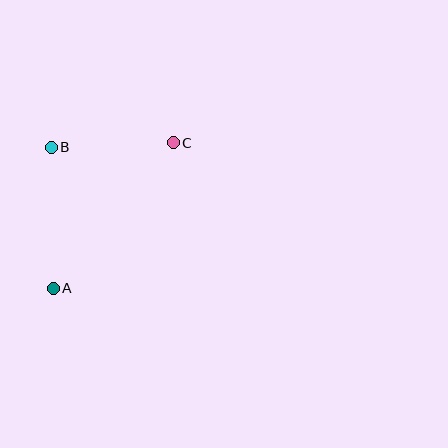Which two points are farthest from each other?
Points A and C are farthest from each other.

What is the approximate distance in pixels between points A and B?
The distance between A and B is approximately 141 pixels.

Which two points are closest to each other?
Points B and C are closest to each other.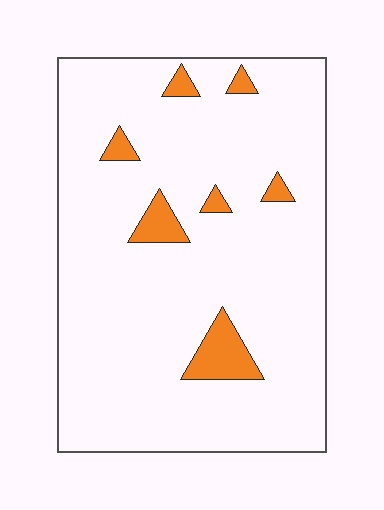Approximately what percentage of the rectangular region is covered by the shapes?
Approximately 10%.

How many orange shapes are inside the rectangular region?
7.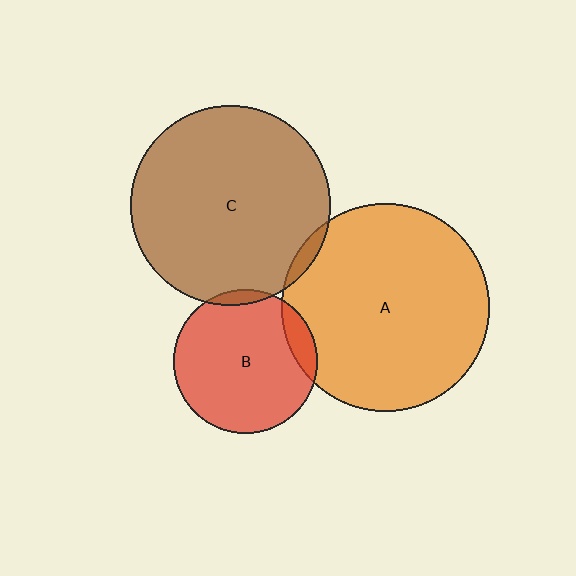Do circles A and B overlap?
Yes.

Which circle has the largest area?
Circle A (orange).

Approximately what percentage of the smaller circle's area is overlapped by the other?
Approximately 10%.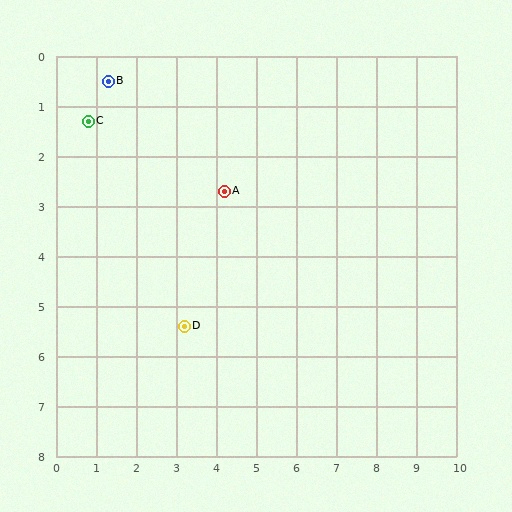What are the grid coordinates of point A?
Point A is at approximately (4.2, 2.7).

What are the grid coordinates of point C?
Point C is at approximately (0.8, 1.3).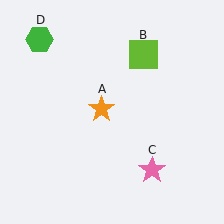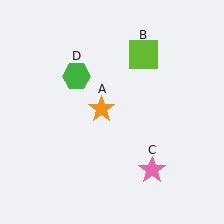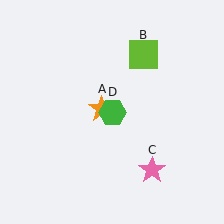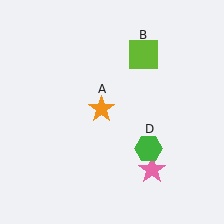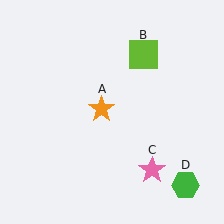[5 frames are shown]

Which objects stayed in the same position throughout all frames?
Orange star (object A) and lime square (object B) and pink star (object C) remained stationary.